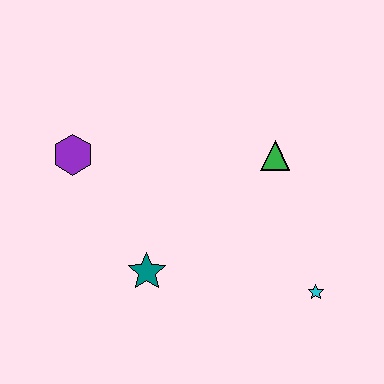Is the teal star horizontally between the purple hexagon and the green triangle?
Yes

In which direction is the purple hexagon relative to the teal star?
The purple hexagon is above the teal star.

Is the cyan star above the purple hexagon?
No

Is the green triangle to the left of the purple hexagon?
No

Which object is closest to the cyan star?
The green triangle is closest to the cyan star.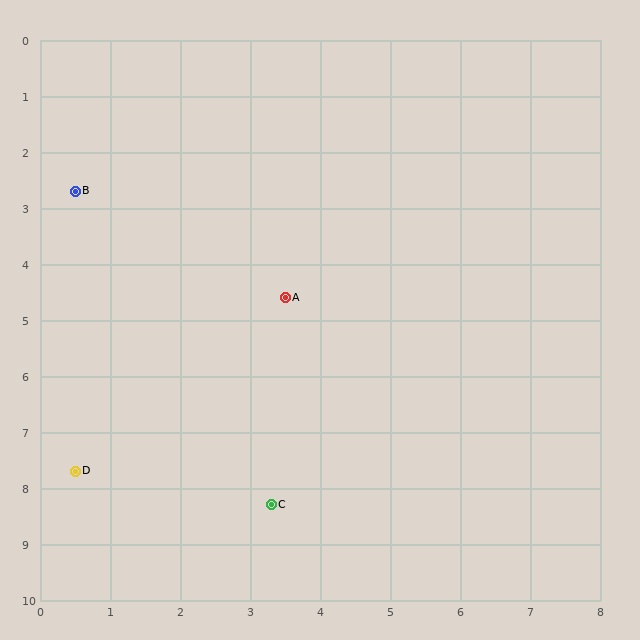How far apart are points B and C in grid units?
Points B and C are about 6.3 grid units apart.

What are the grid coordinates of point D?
Point D is at approximately (0.5, 7.7).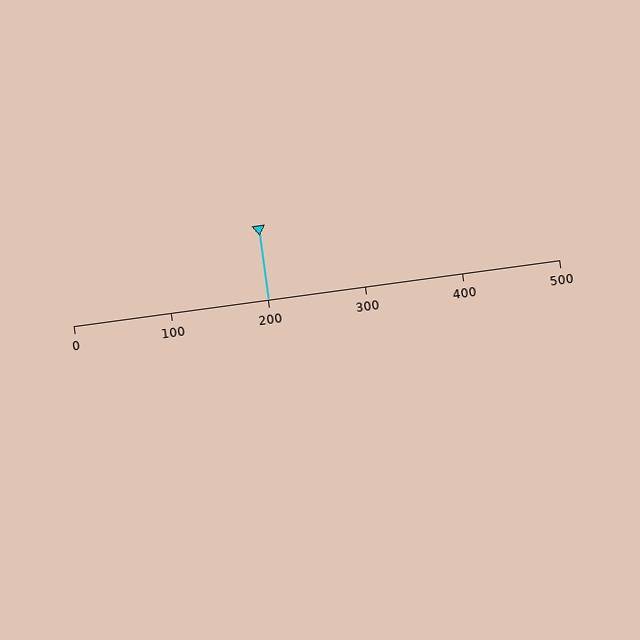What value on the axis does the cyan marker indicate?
The marker indicates approximately 200.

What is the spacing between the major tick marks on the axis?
The major ticks are spaced 100 apart.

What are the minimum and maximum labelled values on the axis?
The axis runs from 0 to 500.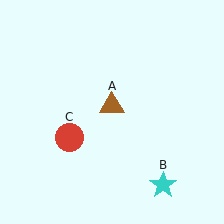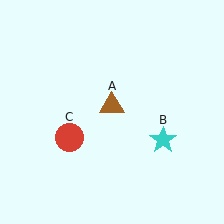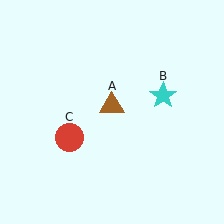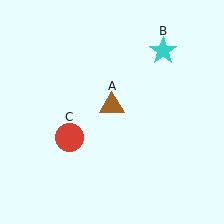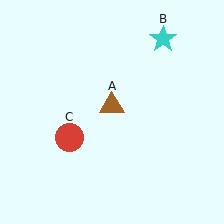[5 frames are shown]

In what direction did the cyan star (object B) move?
The cyan star (object B) moved up.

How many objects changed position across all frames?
1 object changed position: cyan star (object B).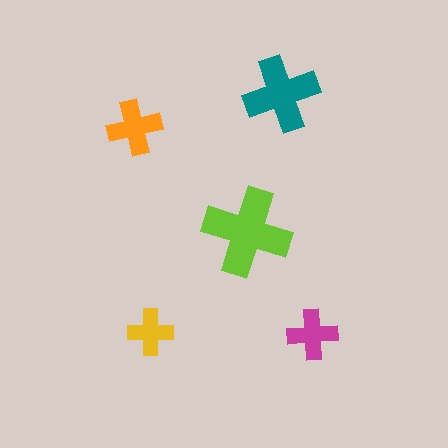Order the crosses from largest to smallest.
the lime one, the teal one, the orange one, the magenta one, the yellow one.